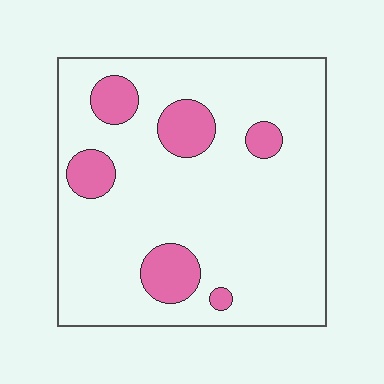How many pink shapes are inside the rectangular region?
6.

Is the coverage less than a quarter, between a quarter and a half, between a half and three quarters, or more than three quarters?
Less than a quarter.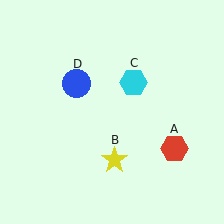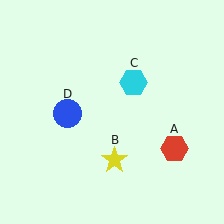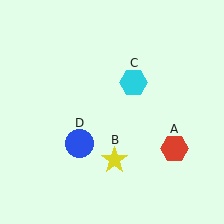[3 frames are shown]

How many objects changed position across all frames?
1 object changed position: blue circle (object D).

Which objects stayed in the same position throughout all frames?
Red hexagon (object A) and yellow star (object B) and cyan hexagon (object C) remained stationary.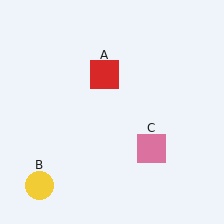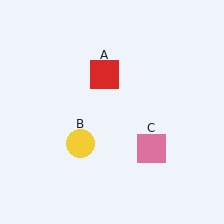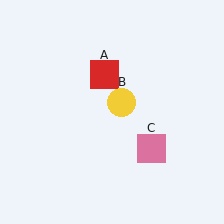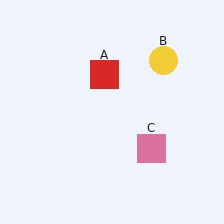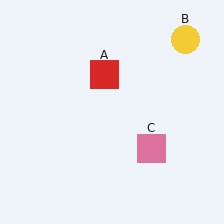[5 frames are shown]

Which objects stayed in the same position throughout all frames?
Red square (object A) and pink square (object C) remained stationary.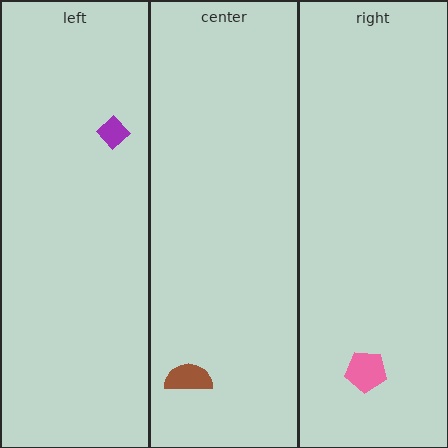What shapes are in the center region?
The brown semicircle.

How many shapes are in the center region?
1.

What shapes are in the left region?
The purple diamond.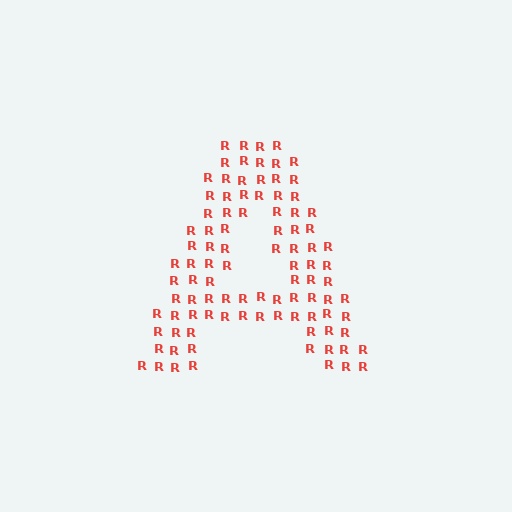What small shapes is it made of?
It is made of small letter R's.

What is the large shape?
The large shape is the letter A.